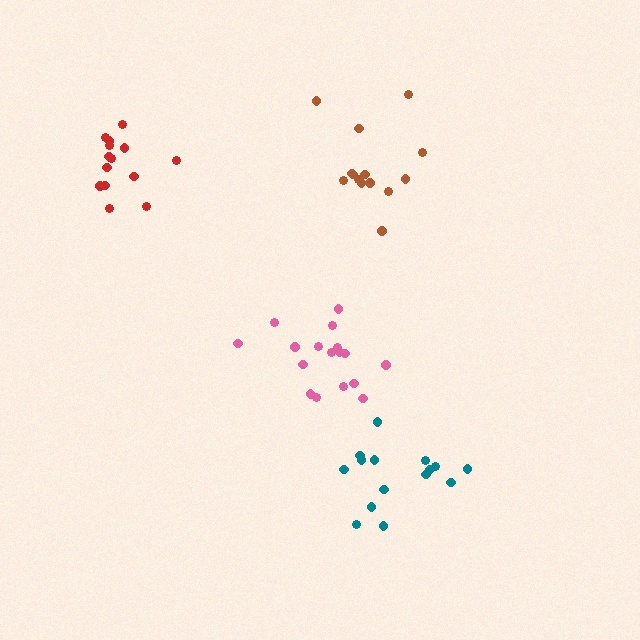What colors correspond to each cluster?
The clusters are colored: red, brown, pink, teal.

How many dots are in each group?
Group 1: 14 dots, Group 2: 14 dots, Group 3: 17 dots, Group 4: 15 dots (60 total).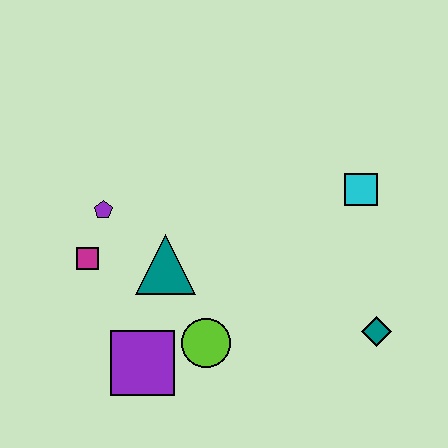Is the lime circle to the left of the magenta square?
No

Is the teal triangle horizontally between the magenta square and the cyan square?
Yes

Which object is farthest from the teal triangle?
The teal diamond is farthest from the teal triangle.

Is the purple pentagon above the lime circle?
Yes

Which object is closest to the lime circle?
The purple square is closest to the lime circle.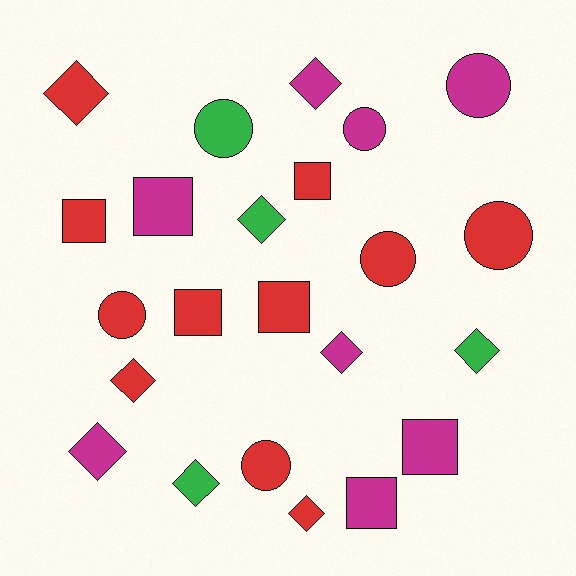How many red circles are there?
There are 4 red circles.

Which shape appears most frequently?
Diamond, with 9 objects.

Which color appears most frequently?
Red, with 11 objects.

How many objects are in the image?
There are 23 objects.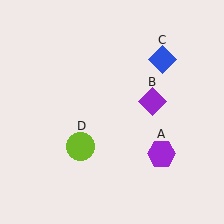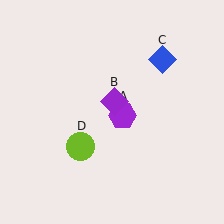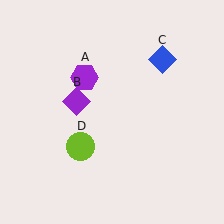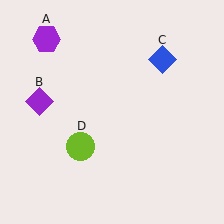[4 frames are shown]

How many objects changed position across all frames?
2 objects changed position: purple hexagon (object A), purple diamond (object B).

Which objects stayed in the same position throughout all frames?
Blue diamond (object C) and lime circle (object D) remained stationary.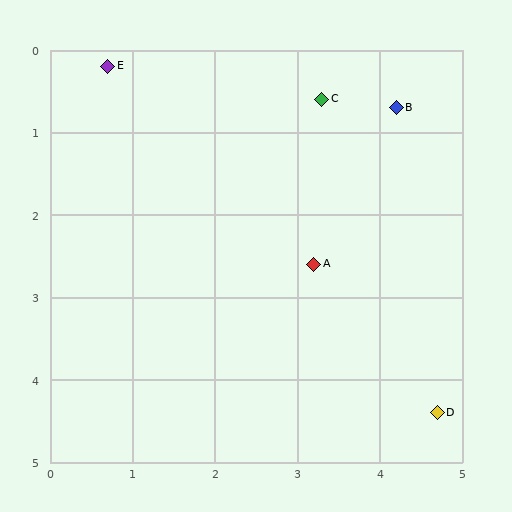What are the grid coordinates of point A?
Point A is at approximately (3.2, 2.6).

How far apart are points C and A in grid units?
Points C and A are about 2.0 grid units apart.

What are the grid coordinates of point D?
Point D is at approximately (4.7, 4.4).